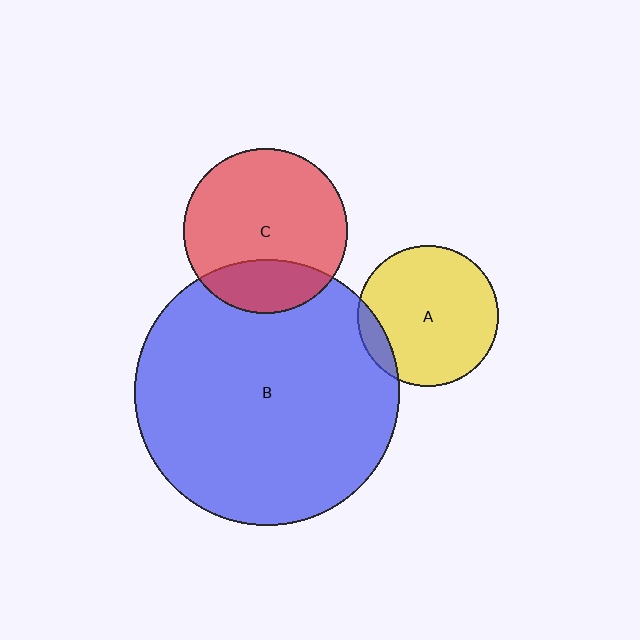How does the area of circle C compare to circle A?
Approximately 1.4 times.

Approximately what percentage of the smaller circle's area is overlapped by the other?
Approximately 25%.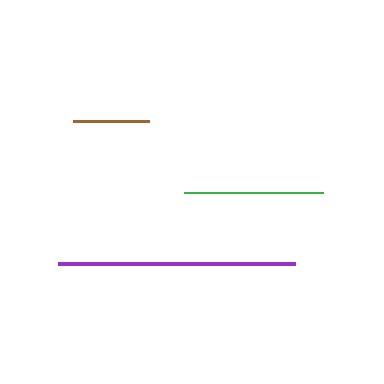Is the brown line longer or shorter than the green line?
The green line is longer than the brown line.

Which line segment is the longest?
The purple line is the longest at approximately 237 pixels.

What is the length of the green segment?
The green segment is approximately 139 pixels long.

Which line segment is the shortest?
The brown line is the shortest at approximately 76 pixels.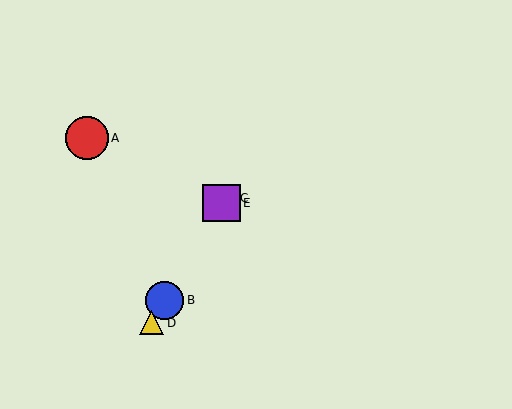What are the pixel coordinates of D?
Object D is at (151, 323).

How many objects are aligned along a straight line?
4 objects (B, C, D, E) are aligned along a straight line.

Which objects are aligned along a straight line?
Objects B, C, D, E are aligned along a straight line.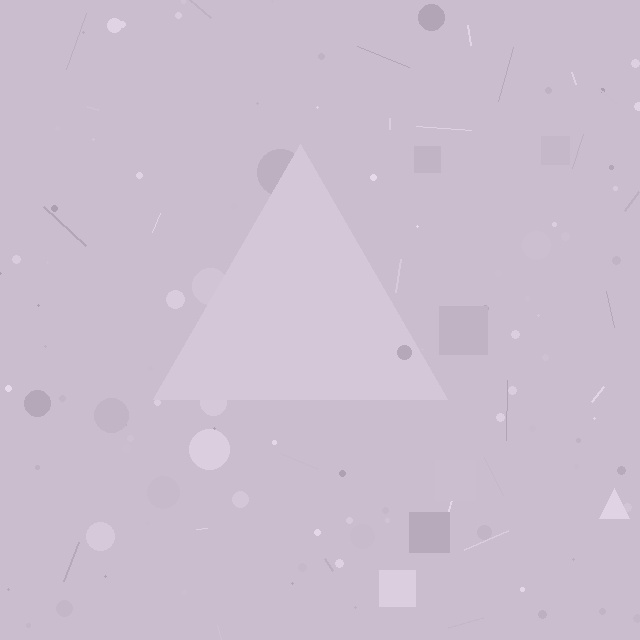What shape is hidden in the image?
A triangle is hidden in the image.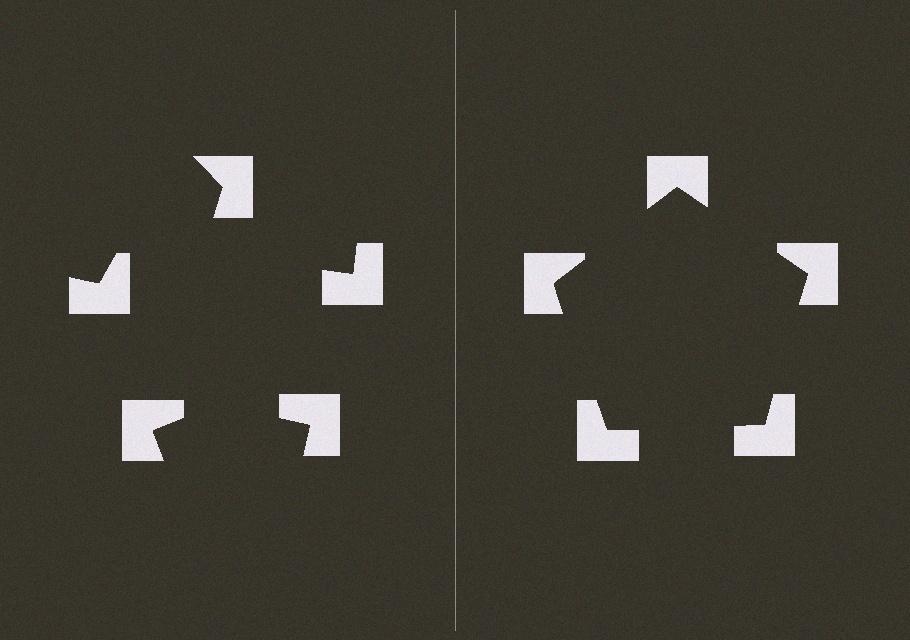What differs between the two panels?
The notched squares are positioned identically on both sides; only the wedge orientations differ. On the right they align to a pentagon; on the left they are misaligned.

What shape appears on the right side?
An illusory pentagon.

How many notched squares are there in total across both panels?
10 — 5 on each side.